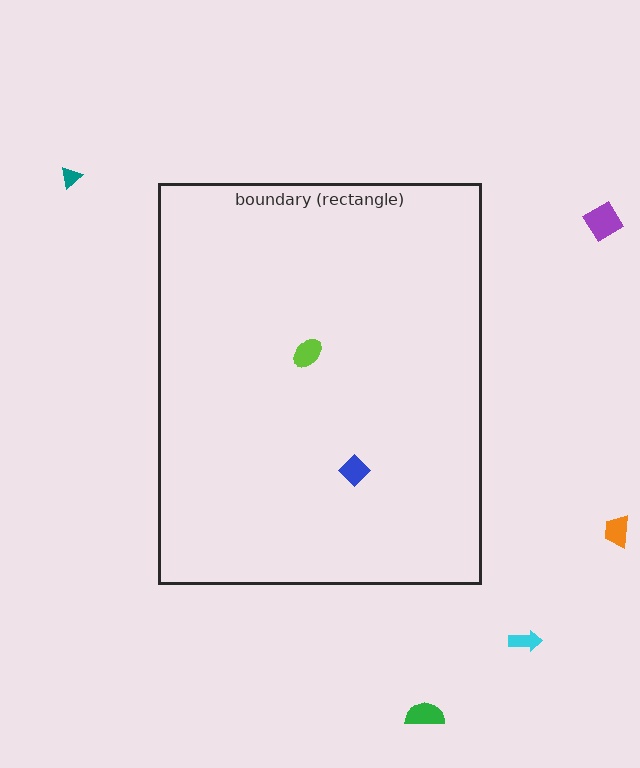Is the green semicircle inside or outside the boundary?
Outside.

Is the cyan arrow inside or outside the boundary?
Outside.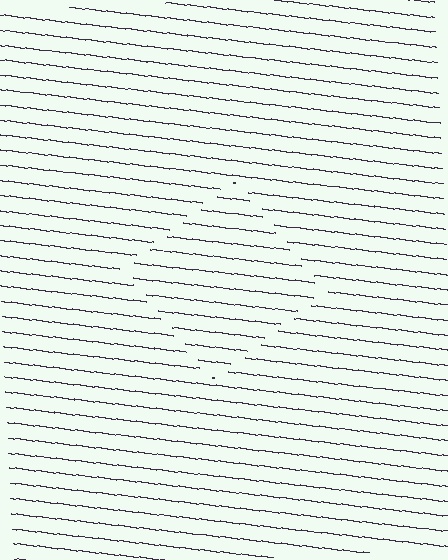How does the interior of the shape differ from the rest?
The interior of the shape contains the same grating, shifted by half a period — the contour is defined by the phase discontinuity where line-ends from the inner and outer gratings abut.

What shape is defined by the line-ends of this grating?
An illusory square. The interior of the shape contains the same grating, shifted by half a period — the contour is defined by the phase discontinuity where line-ends from the inner and outer gratings abut.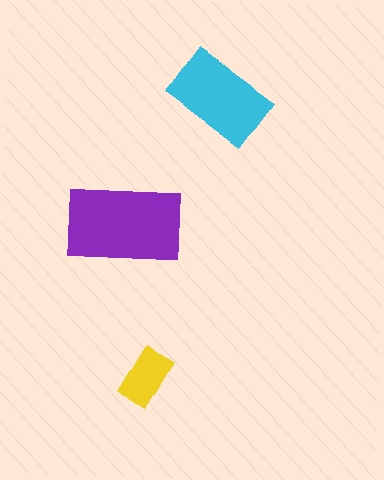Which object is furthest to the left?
The purple rectangle is leftmost.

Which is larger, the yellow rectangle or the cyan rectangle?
The cyan one.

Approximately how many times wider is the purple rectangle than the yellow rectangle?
About 2 times wider.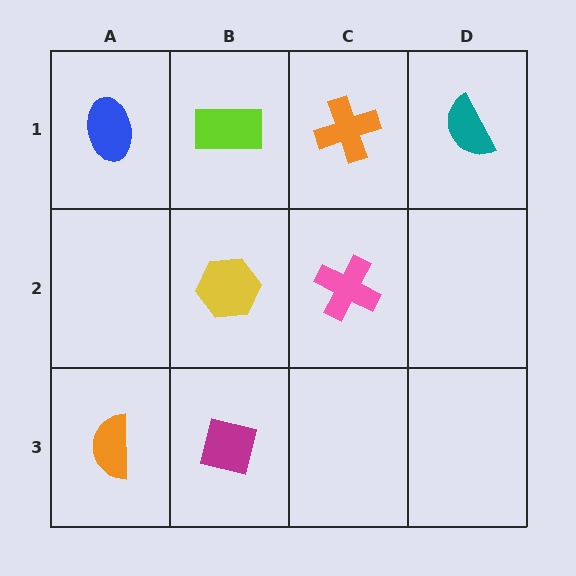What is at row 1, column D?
A teal semicircle.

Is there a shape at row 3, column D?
No, that cell is empty.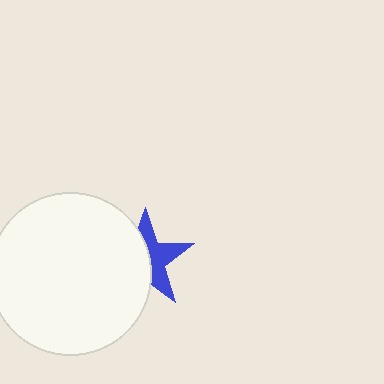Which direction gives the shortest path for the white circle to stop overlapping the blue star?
Moving left gives the shortest separation.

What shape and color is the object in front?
The object in front is a white circle.